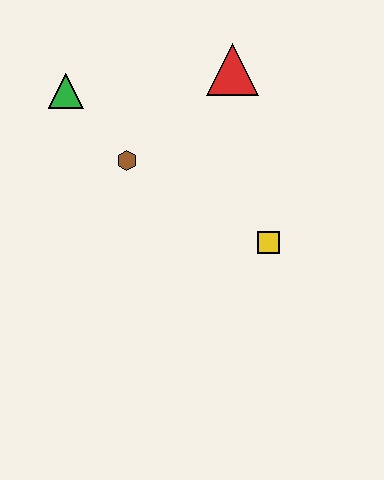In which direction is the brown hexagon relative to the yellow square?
The brown hexagon is to the left of the yellow square.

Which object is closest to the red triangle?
The brown hexagon is closest to the red triangle.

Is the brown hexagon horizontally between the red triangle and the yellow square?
No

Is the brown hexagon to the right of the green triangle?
Yes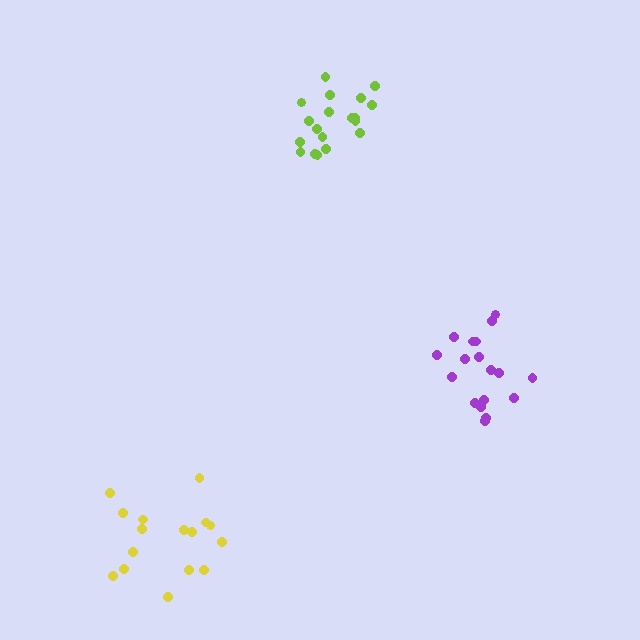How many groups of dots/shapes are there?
There are 3 groups.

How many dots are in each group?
Group 1: 16 dots, Group 2: 18 dots, Group 3: 19 dots (53 total).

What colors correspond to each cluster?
The clusters are colored: yellow, purple, lime.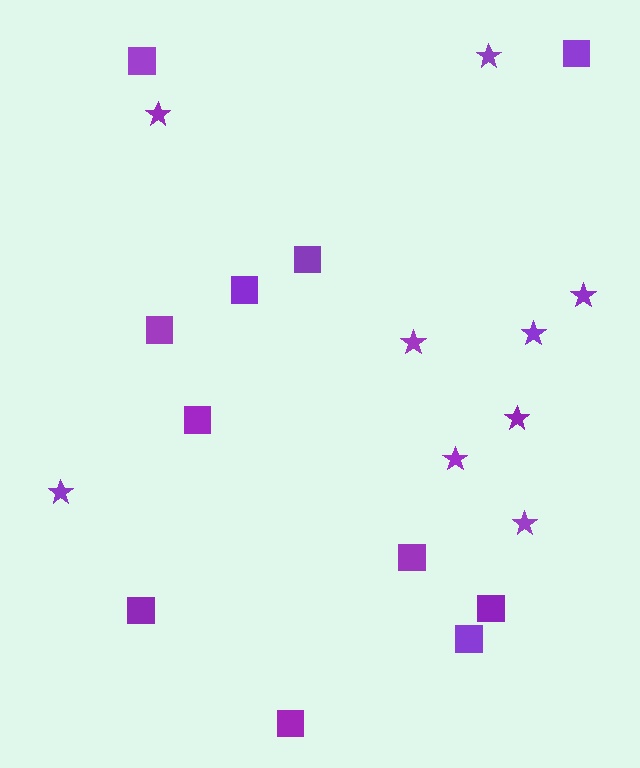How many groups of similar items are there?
There are 2 groups: one group of squares (11) and one group of stars (9).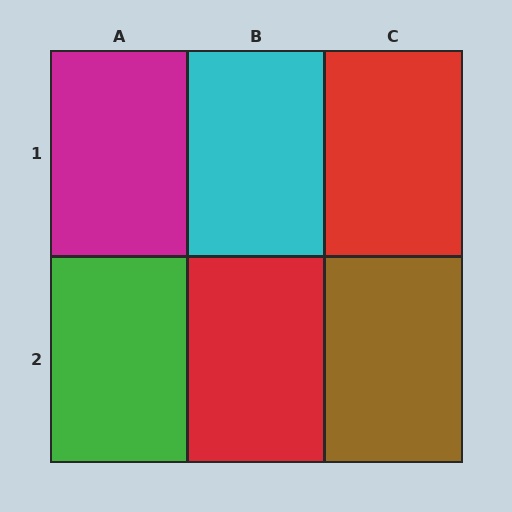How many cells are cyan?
1 cell is cyan.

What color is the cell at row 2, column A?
Green.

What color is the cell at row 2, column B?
Red.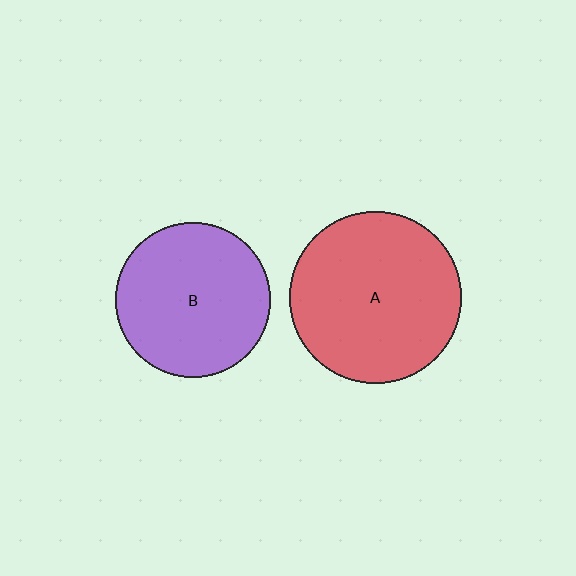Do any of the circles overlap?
No, none of the circles overlap.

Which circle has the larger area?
Circle A (red).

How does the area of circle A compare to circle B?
Approximately 1.2 times.